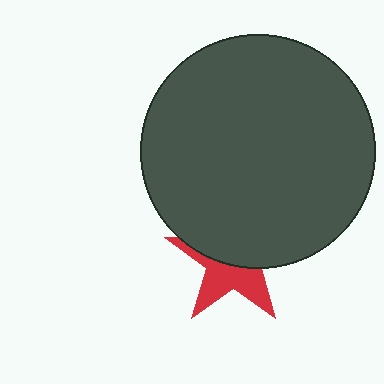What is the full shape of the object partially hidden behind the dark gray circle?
The partially hidden object is a red star.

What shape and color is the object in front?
The object in front is a dark gray circle.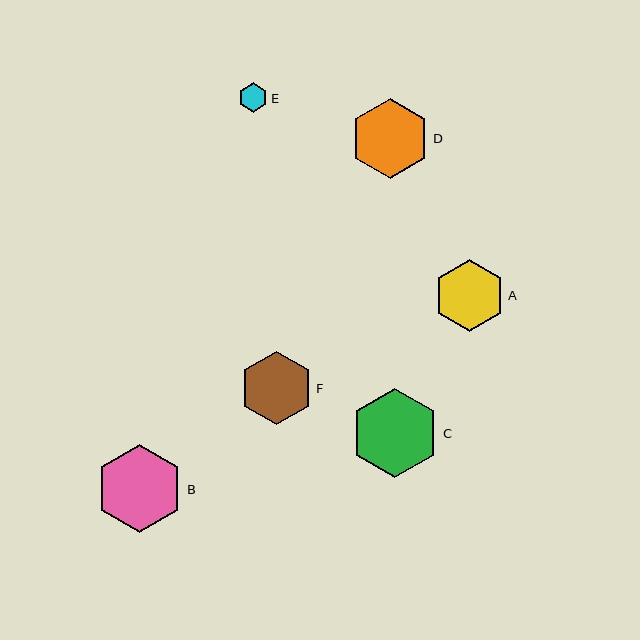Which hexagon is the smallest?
Hexagon E is the smallest with a size of approximately 29 pixels.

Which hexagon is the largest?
Hexagon C is the largest with a size of approximately 90 pixels.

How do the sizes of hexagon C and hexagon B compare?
Hexagon C and hexagon B are approximately the same size.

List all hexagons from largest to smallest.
From largest to smallest: C, B, D, F, A, E.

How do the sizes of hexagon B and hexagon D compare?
Hexagon B and hexagon D are approximately the same size.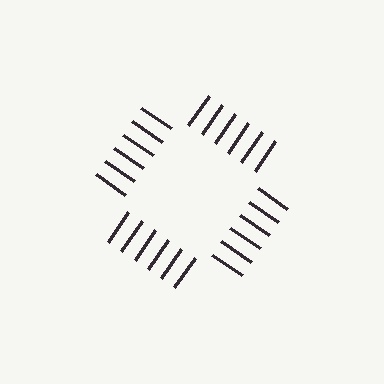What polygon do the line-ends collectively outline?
An illusory square — the line segments terminate on its edges but no continuous stroke is drawn.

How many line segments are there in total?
24 — 6 along each of the 4 edges.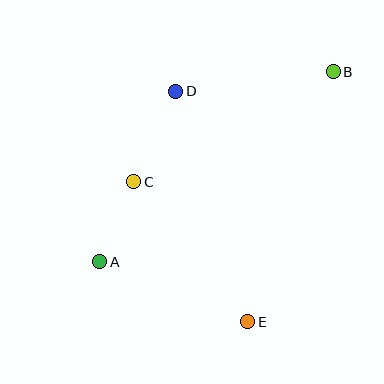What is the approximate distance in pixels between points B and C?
The distance between B and C is approximately 228 pixels.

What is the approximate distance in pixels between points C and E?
The distance between C and E is approximately 180 pixels.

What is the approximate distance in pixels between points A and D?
The distance between A and D is approximately 187 pixels.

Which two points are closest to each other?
Points A and C are closest to each other.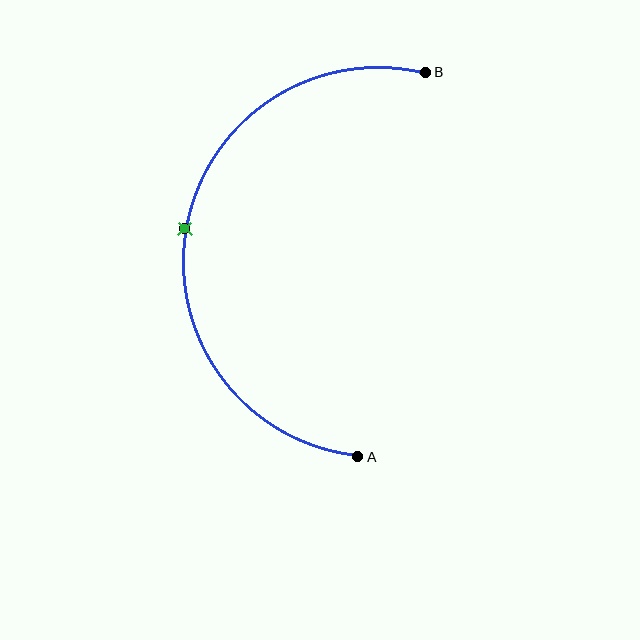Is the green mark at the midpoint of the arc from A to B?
Yes. The green mark lies on the arc at equal arc-length from both A and B — it is the arc midpoint.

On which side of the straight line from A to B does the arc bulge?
The arc bulges to the left of the straight line connecting A and B.